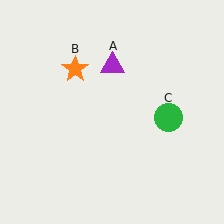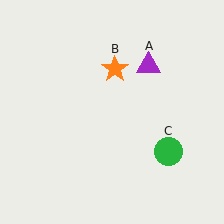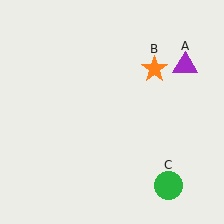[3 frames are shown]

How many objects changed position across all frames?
3 objects changed position: purple triangle (object A), orange star (object B), green circle (object C).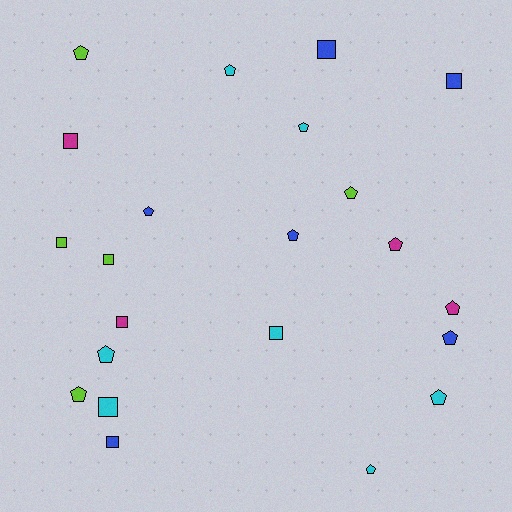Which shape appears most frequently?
Pentagon, with 13 objects.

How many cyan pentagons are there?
There are 5 cyan pentagons.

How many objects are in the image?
There are 22 objects.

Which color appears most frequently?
Cyan, with 7 objects.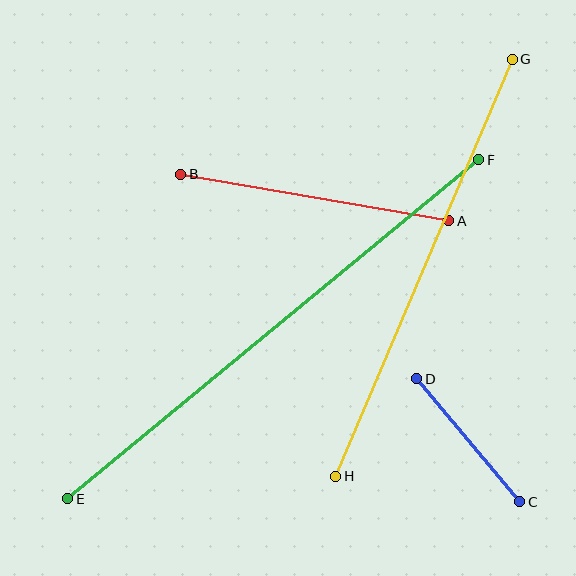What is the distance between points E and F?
The distance is approximately 533 pixels.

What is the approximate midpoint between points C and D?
The midpoint is at approximately (468, 440) pixels.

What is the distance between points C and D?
The distance is approximately 160 pixels.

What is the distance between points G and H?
The distance is approximately 453 pixels.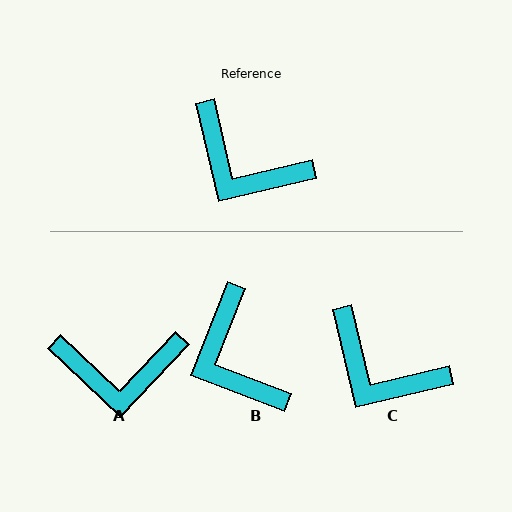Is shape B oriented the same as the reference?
No, it is off by about 34 degrees.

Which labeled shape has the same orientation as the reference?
C.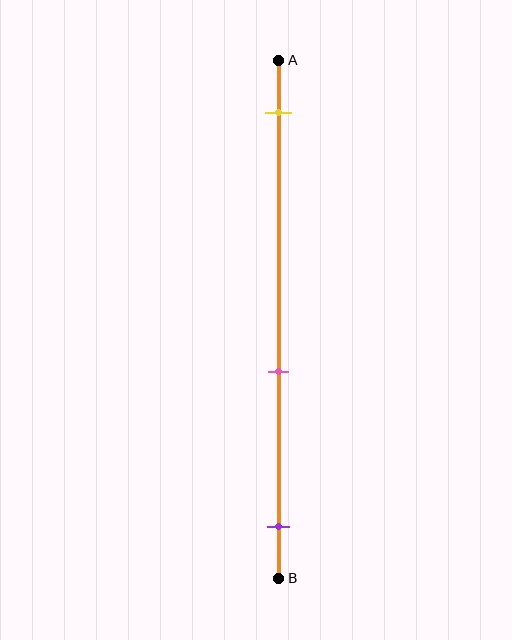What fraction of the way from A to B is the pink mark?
The pink mark is approximately 60% (0.6) of the way from A to B.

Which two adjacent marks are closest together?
The pink and purple marks are the closest adjacent pair.